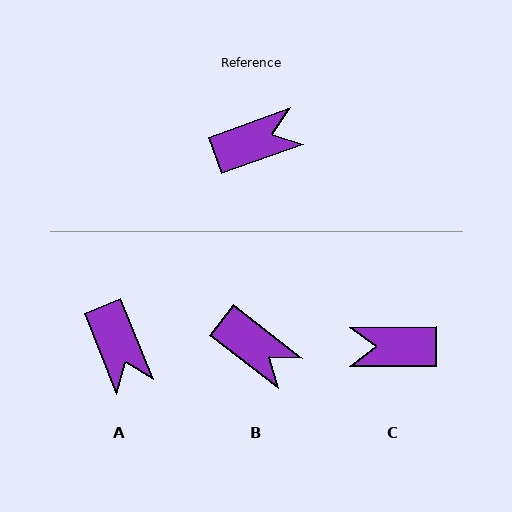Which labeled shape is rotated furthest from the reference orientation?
C, about 160 degrees away.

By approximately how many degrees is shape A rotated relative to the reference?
Approximately 88 degrees clockwise.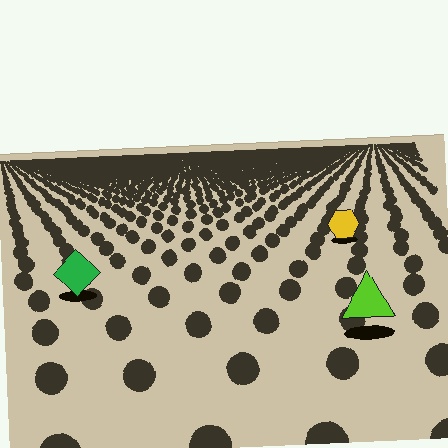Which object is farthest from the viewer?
The yellow hexagon is farthest from the viewer. It appears smaller and the ground texture around it is denser.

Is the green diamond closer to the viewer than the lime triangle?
No. The lime triangle is closer — you can tell from the texture gradient: the ground texture is coarser near it.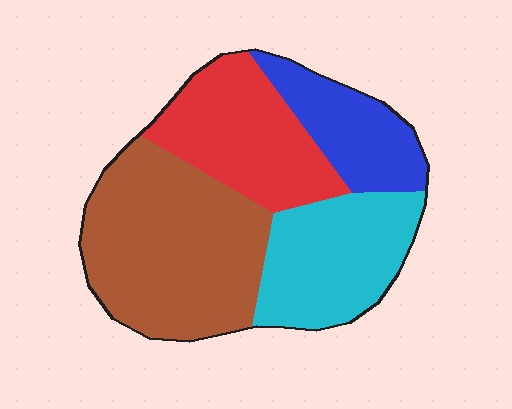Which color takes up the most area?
Brown, at roughly 40%.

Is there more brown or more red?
Brown.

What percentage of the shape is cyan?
Cyan takes up about one quarter (1/4) of the shape.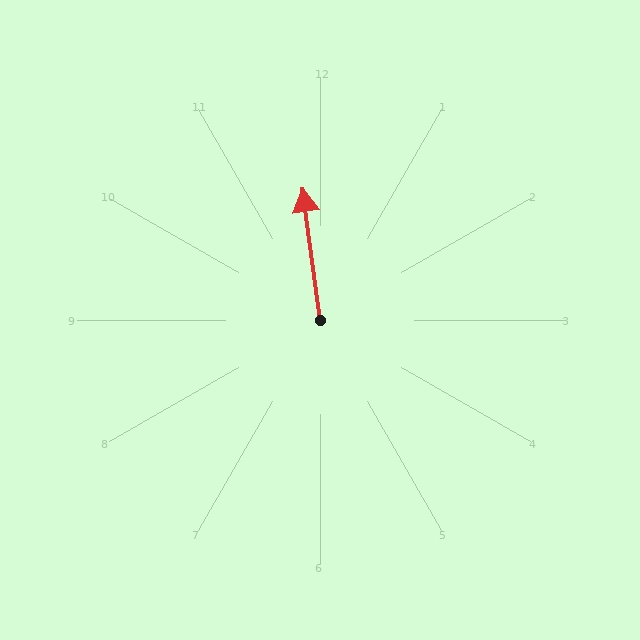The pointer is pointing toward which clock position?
Roughly 12 o'clock.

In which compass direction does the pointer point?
North.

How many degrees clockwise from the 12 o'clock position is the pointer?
Approximately 353 degrees.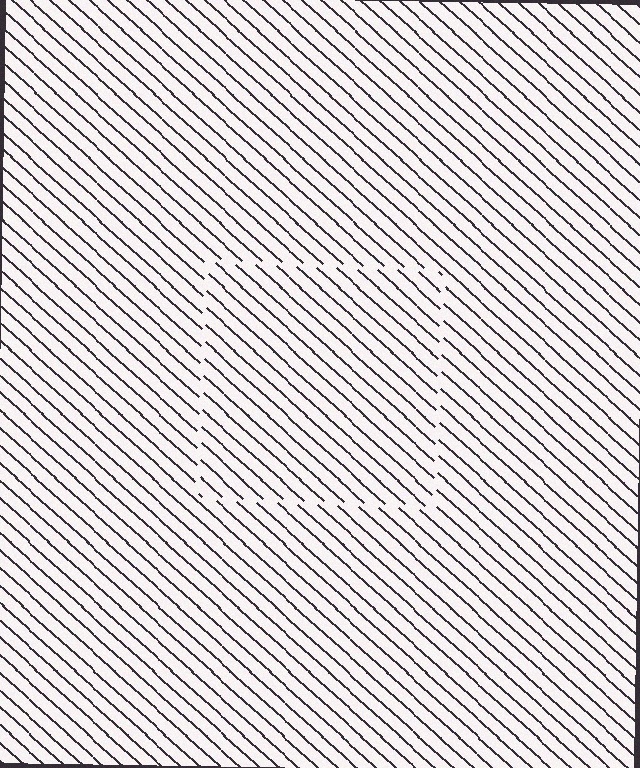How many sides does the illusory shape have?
4 sides — the line-ends trace a square.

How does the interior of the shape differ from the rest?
The interior of the shape contains the same grating, shifted by half a period — the contour is defined by the phase discontinuity where line-ends from the inner and outer gratings abut.